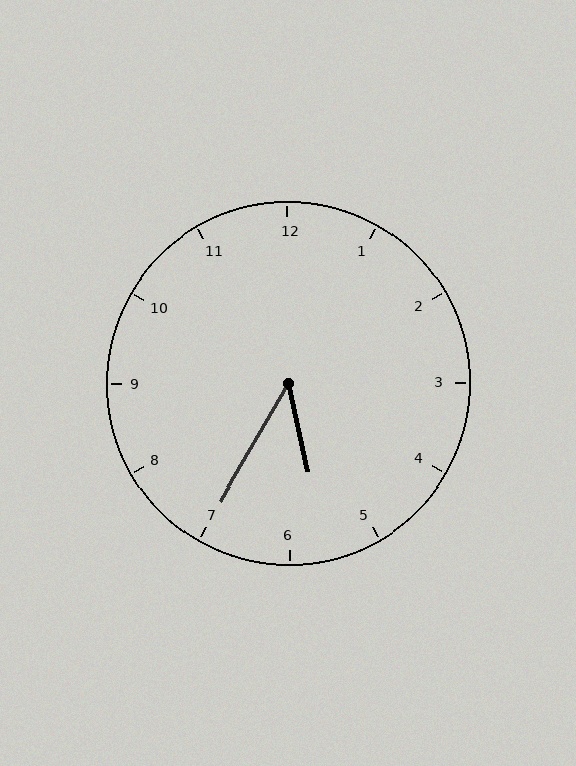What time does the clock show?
5:35.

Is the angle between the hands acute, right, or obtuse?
It is acute.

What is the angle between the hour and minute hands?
Approximately 42 degrees.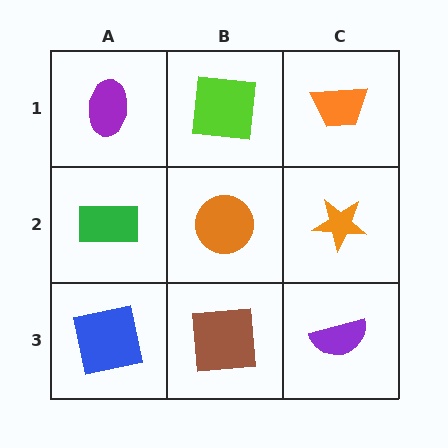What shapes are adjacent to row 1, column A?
A green rectangle (row 2, column A), a lime square (row 1, column B).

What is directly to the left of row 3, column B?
A blue square.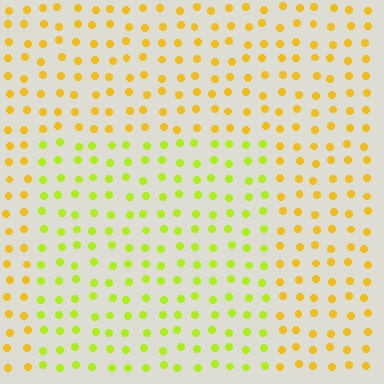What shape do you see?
I see a rectangle.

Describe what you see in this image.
The image is filled with small yellow elements in a uniform arrangement. A rectangle-shaped region is visible where the elements are tinted to a slightly different hue, forming a subtle color boundary.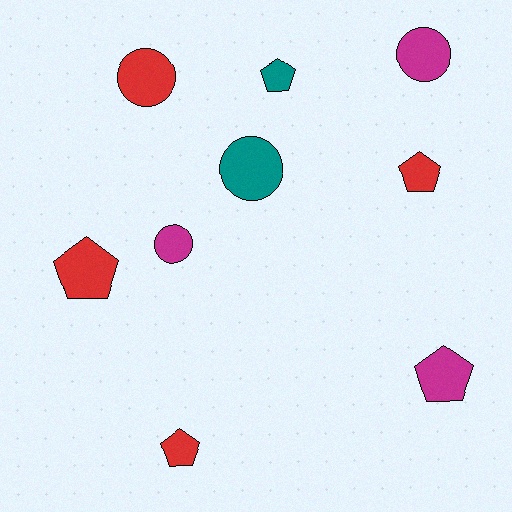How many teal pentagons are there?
There is 1 teal pentagon.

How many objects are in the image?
There are 9 objects.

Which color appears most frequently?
Red, with 4 objects.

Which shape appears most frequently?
Pentagon, with 5 objects.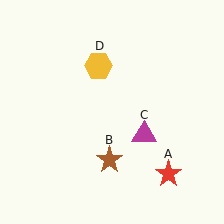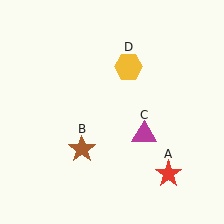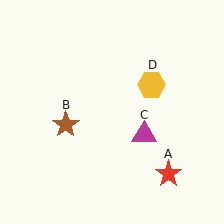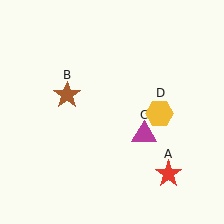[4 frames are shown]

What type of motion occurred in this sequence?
The brown star (object B), yellow hexagon (object D) rotated clockwise around the center of the scene.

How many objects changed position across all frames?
2 objects changed position: brown star (object B), yellow hexagon (object D).